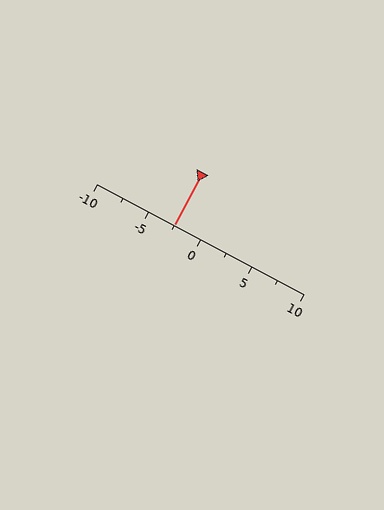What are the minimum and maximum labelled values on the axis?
The axis runs from -10 to 10.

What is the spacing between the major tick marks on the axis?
The major ticks are spaced 5 apart.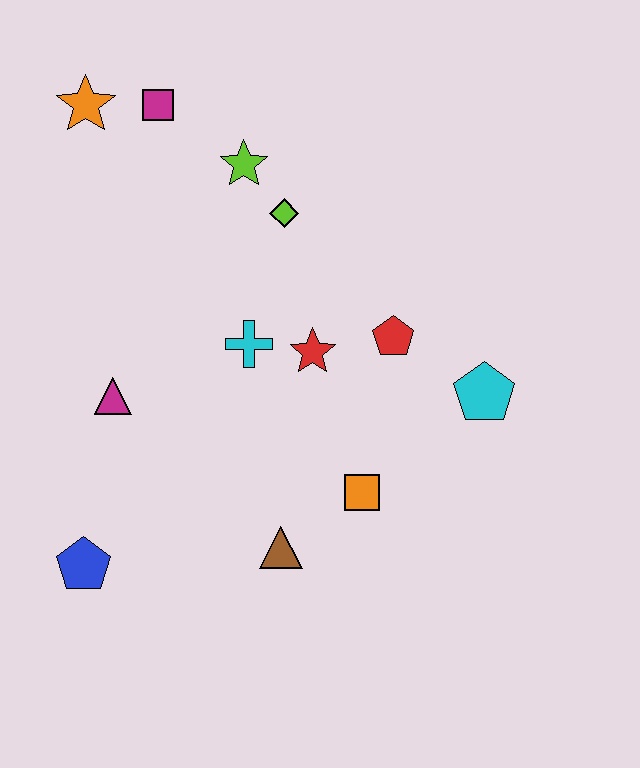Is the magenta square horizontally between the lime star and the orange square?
No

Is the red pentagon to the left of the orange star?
No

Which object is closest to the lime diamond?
The lime star is closest to the lime diamond.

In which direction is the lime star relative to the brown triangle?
The lime star is above the brown triangle.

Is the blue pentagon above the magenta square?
No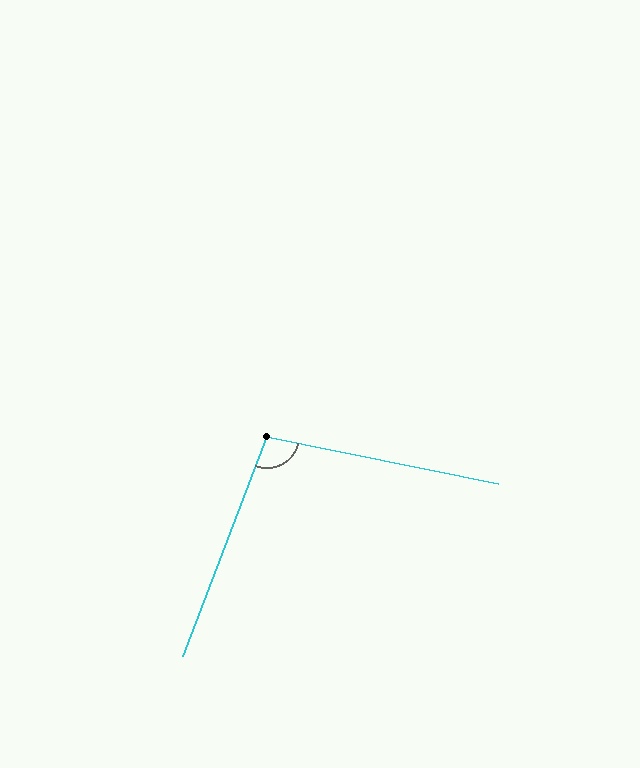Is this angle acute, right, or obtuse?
It is obtuse.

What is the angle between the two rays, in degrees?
Approximately 99 degrees.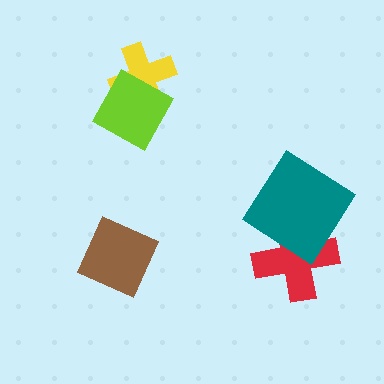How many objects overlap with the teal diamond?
1 object overlaps with the teal diamond.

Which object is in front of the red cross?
The teal diamond is in front of the red cross.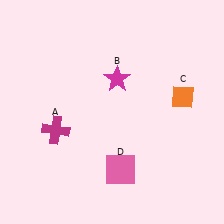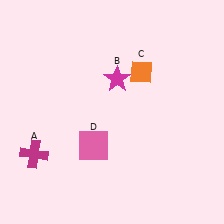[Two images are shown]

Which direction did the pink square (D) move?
The pink square (D) moved left.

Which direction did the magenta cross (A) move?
The magenta cross (A) moved down.